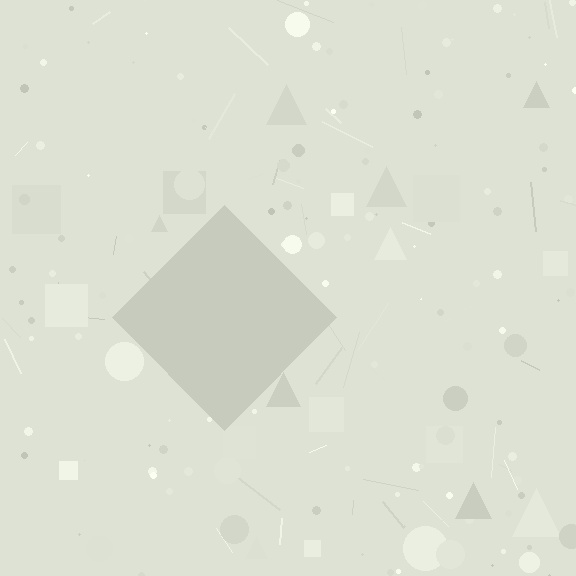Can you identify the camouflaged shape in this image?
The camouflaged shape is a diamond.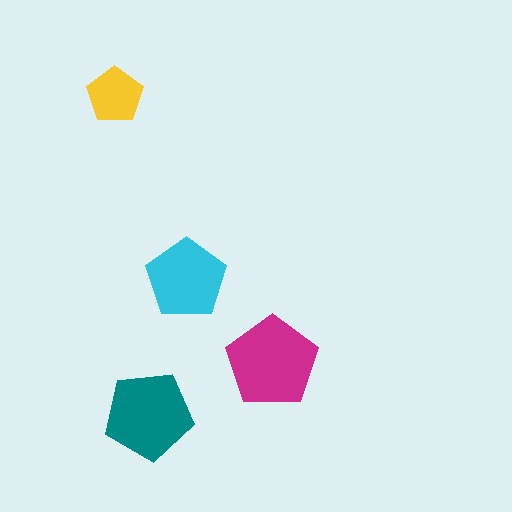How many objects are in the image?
There are 4 objects in the image.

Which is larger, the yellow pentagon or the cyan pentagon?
The cyan one.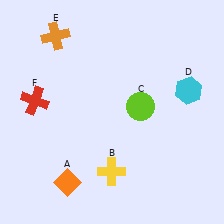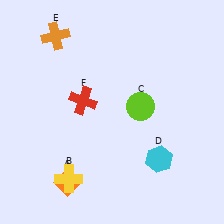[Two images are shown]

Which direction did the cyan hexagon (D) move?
The cyan hexagon (D) moved down.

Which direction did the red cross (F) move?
The red cross (F) moved right.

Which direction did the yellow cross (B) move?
The yellow cross (B) moved left.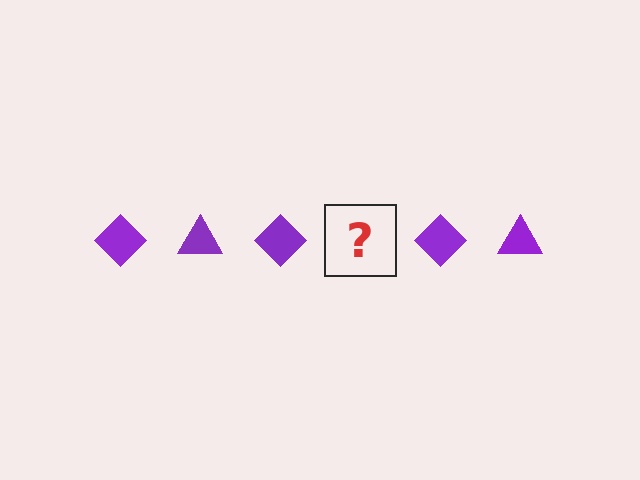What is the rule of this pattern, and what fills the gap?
The rule is that the pattern cycles through diamond, triangle shapes in purple. The gap should be filled with a purple triangle.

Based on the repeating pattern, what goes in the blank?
The blank should be a purple triangle.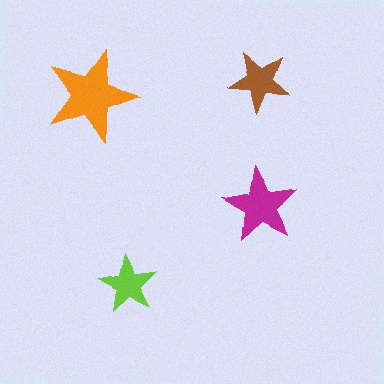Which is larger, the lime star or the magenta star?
The magenta one.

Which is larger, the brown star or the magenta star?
The magenta one.